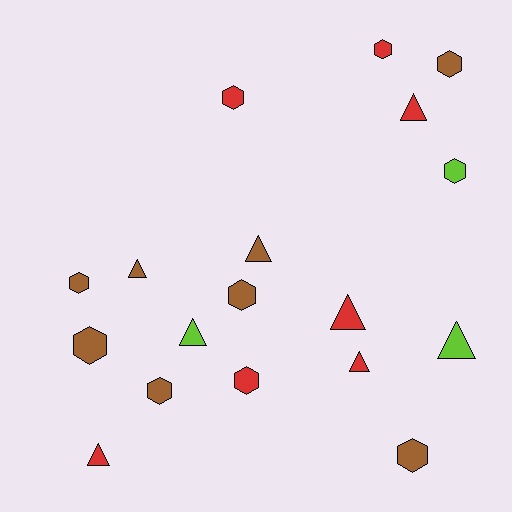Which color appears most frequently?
Brown, with 8 objects.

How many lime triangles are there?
There are 2 lime triangles.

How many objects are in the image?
There are 18 objects.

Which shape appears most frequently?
Hexagon, with 10 objects.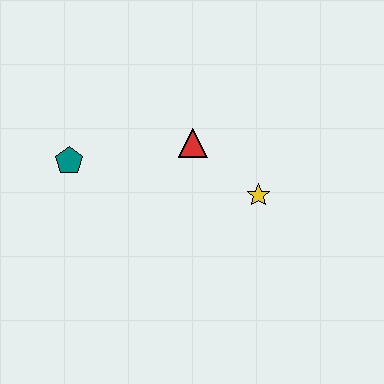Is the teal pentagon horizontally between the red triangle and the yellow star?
No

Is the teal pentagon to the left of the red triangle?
Yes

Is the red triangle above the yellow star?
Yes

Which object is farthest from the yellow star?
The teal pentagon is farthest from the yellow star.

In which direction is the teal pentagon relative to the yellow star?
The teal pentagon is to the left of the yellow star.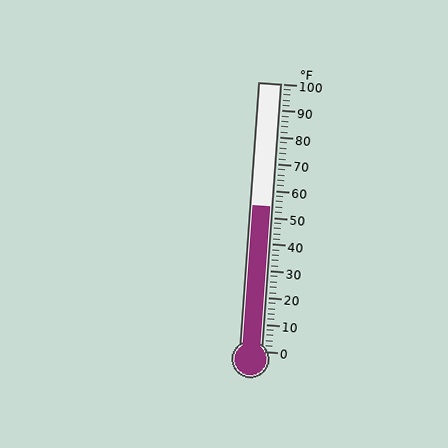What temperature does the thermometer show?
The thermometer shows approximately 54°F.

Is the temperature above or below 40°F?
The temperature is above 40°F.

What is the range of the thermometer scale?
The thermometer scale ranges from 0°F to 100°F.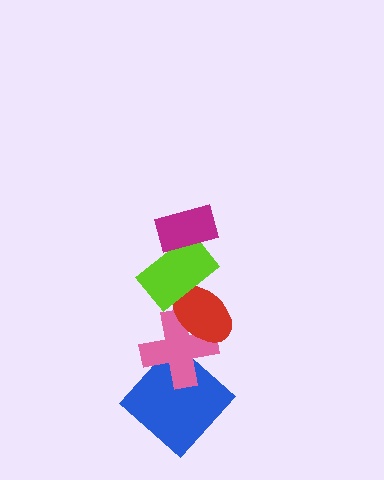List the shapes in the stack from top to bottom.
From top to bottom: the magenta rectangle, the lime rectangle, the red ellipse, the pink cross, the blue diamond.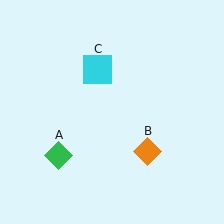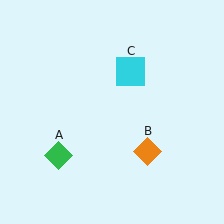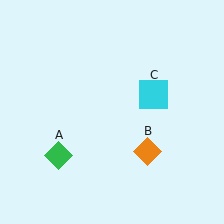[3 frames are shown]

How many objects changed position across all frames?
1 object changed position: cyan square (object C).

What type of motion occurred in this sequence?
The cyan square (object C) rotated clockwise around the center of the scene.